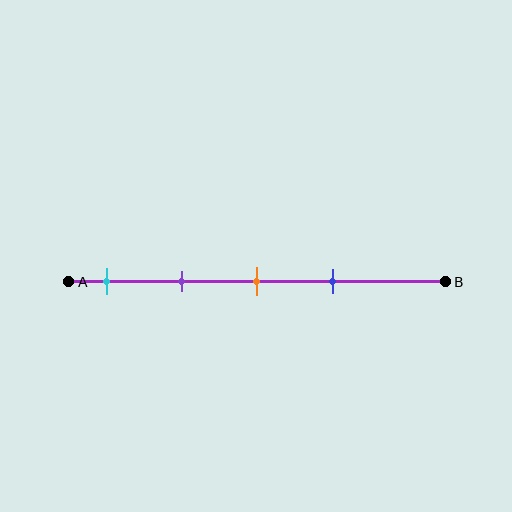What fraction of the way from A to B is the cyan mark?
The cyan mark is approximately 10% (0.1) of the way from A to B.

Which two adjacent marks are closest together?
The orange and blue marks are the closest adjacent pair.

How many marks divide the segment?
There are 4 marks dividing the segment.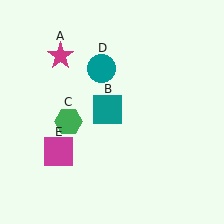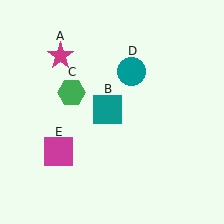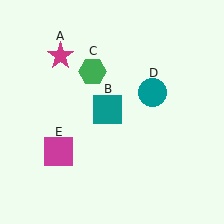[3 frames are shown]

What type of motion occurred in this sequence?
The green hexagon (object C), teal circle (object D) rotated clockwise around the center of the scene.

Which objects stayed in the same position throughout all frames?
Magenta star (object A) and teal square (object B) and magenta square (object E) remained stationary.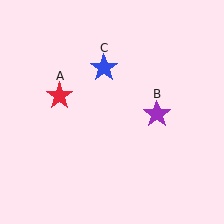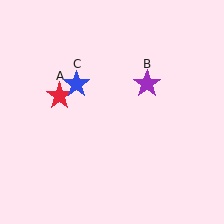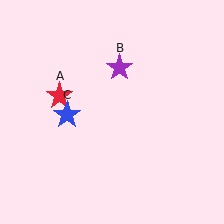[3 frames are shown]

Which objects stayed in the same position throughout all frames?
Red star (object A) remained stationary.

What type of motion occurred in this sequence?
The purple star (object B), blue star (object C) rotated counterclockwise around the center of the scene.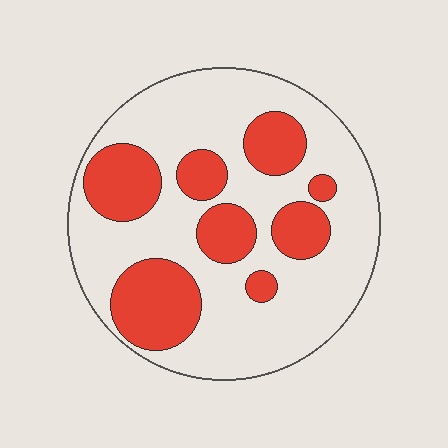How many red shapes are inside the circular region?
8.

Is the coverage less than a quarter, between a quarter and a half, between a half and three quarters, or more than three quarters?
Between a quarter and a half.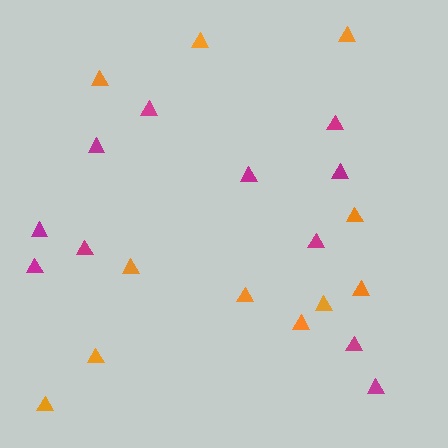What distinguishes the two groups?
There are 2 groups: one group of orange triangles (11) and one group of magenta triangles (11).